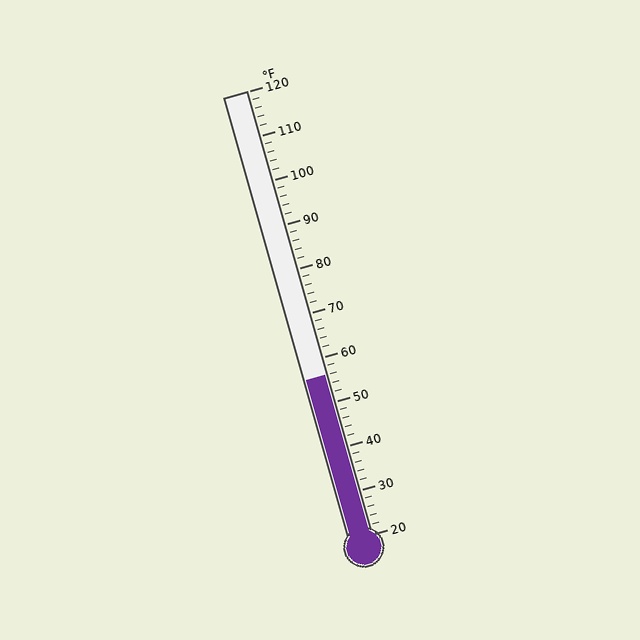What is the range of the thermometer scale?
The thermometer scale ranges from 20°F to 120°F.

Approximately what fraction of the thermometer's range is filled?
The thermometer is filled to approximately 35% of its range.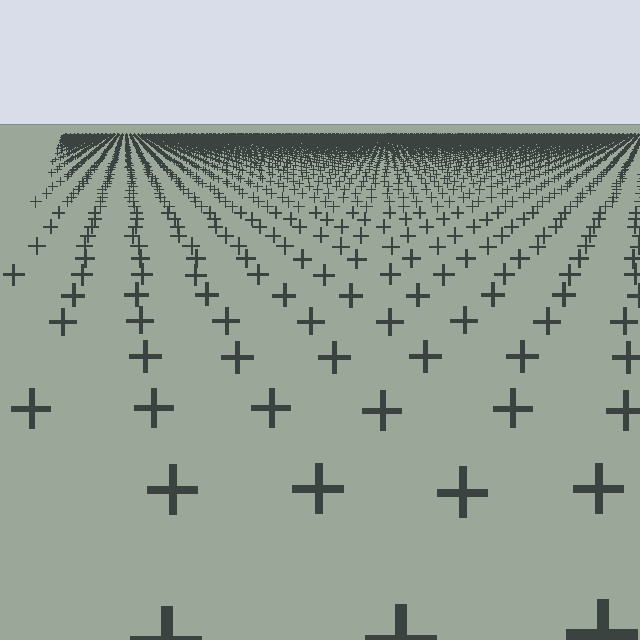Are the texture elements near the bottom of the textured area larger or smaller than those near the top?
Larger. Near the bottom, elements are closer to the viewer and appear at a bigger on-screen size.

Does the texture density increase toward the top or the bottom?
Density increases toward the top.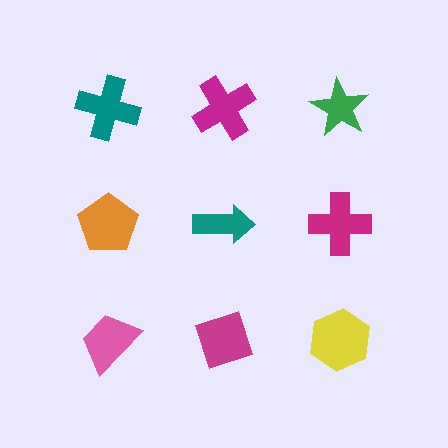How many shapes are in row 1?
3 shapes.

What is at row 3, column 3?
A yellow hexagon.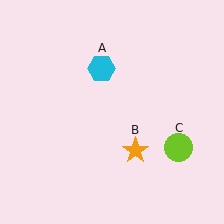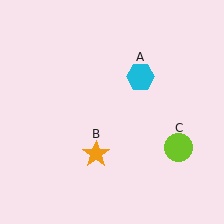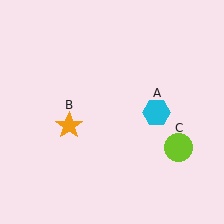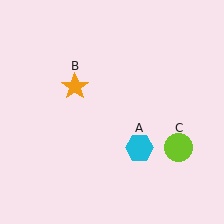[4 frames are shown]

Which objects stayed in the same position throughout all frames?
Lime circle (object C) remained stationary.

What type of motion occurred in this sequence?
The cyan hexagon (object A), orange star (object B) rotated clockwise around the center of the scene.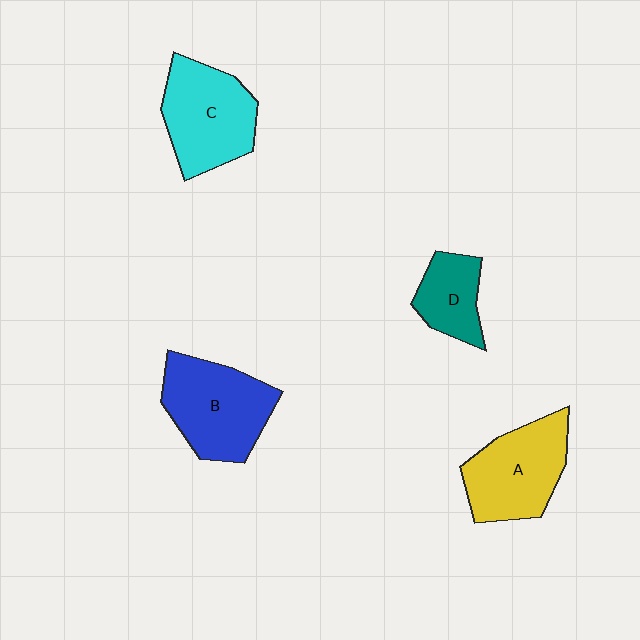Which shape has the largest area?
Shape B (blue).